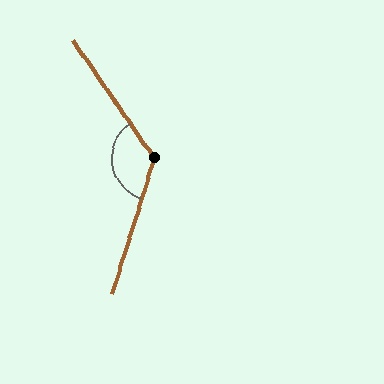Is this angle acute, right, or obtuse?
It is obtuse.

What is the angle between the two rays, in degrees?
Approximately 128 degrees.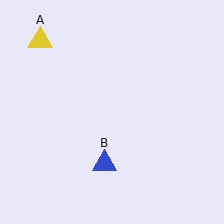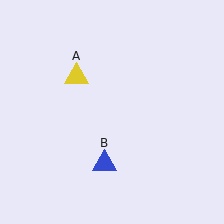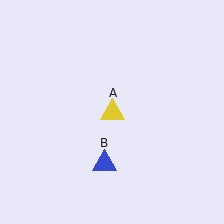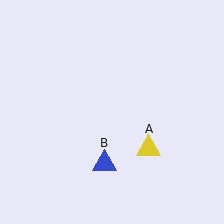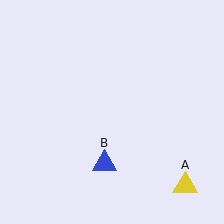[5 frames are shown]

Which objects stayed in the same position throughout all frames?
Blue triangle (object B) remained stationary.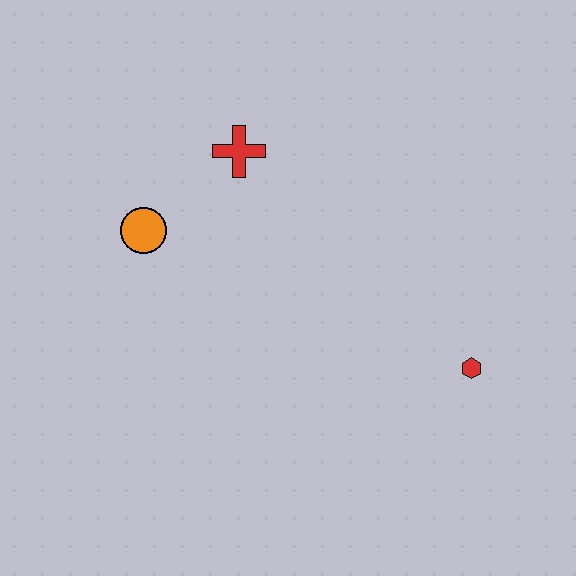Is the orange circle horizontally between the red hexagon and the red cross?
No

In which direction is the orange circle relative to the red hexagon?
The orange circle is to the left of the red hexagon.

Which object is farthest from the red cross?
The red hexagon is farthest from the red cross.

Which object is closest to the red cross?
The orange circle is closest to the red cross.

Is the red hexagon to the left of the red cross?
No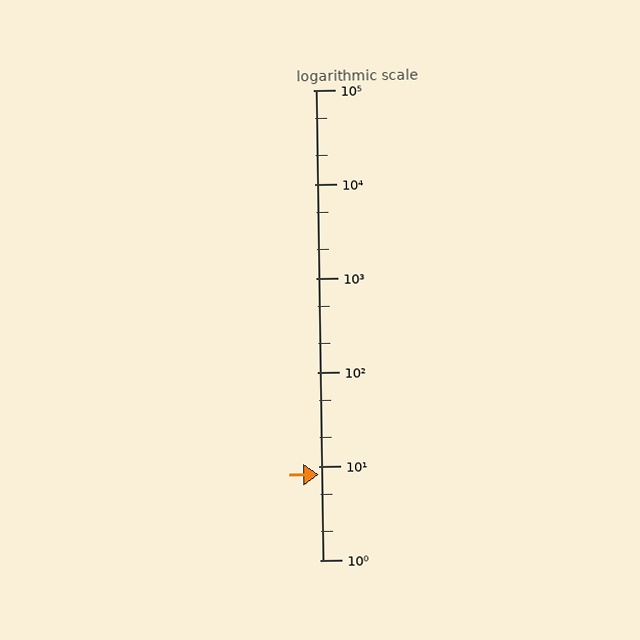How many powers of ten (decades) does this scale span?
The scale spans 5 decades, from 1 to 100000.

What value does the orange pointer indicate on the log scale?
The pointer indicates approximately 8.1.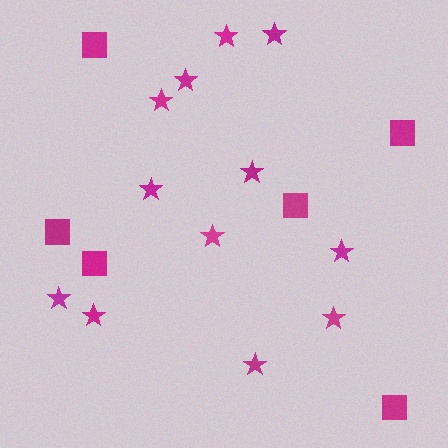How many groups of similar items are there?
There are 2 groups: one group of stars (12) and one group of squares (6).